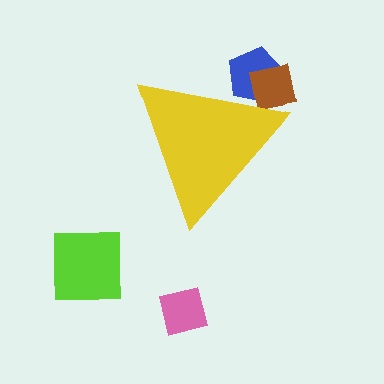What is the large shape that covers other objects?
A yellow triangle.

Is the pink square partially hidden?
No, the pink square is fully visible.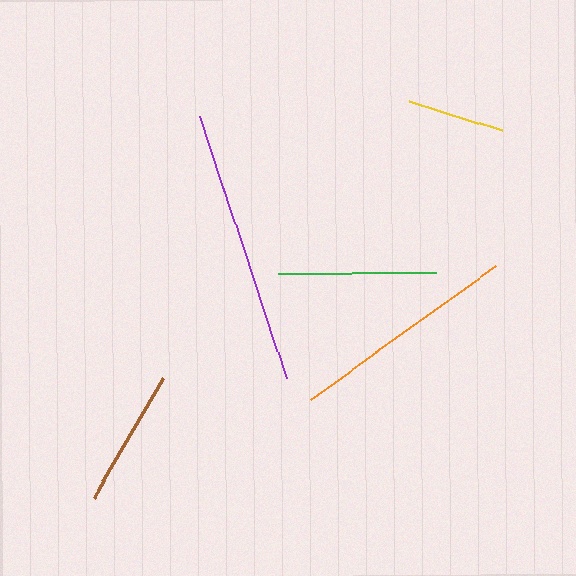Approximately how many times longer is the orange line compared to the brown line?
The orange line is approximately 1.7 times the length of the brown line.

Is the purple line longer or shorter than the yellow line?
The purple line is longer than the yellow line.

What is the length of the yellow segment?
The yellow segment is approximately 98 pixels long.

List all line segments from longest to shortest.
From longest to shortest: purple, orange, green, brown, yellow.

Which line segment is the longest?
The purple line is the longest at approximately 277 pixels.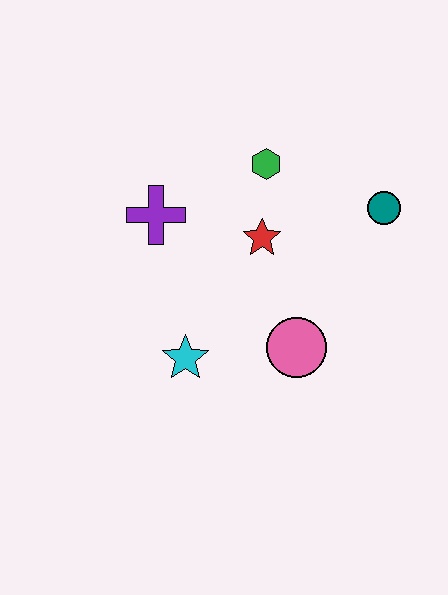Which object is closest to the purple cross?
The red star is closest to the purple cross.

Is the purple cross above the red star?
Yes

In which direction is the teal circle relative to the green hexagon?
The teal circle is to the right of the green hexagon.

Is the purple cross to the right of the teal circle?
No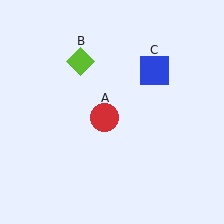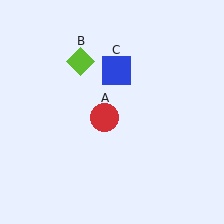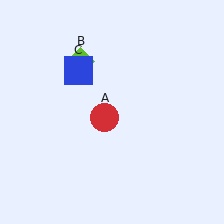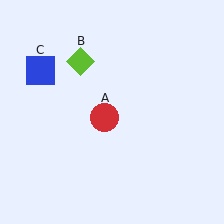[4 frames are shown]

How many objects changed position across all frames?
1 object changed position: blue square (object C).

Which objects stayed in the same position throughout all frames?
Red circle (object A) and lime diamond (object B) remained stationary.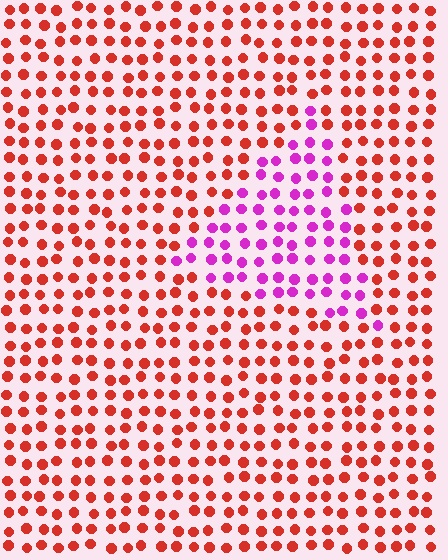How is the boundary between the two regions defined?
The boundary is defined purely by a slight shift in hue (about 60 degrees). Spacing, size, and orientation are identical on both sides.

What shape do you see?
I see a triangle.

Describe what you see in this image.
The image is filled with small red elements in a uniform arrangement. A triangle-shaped region is visible where the elements are tinted to a slightly different hue, forming a subtle color boundary.